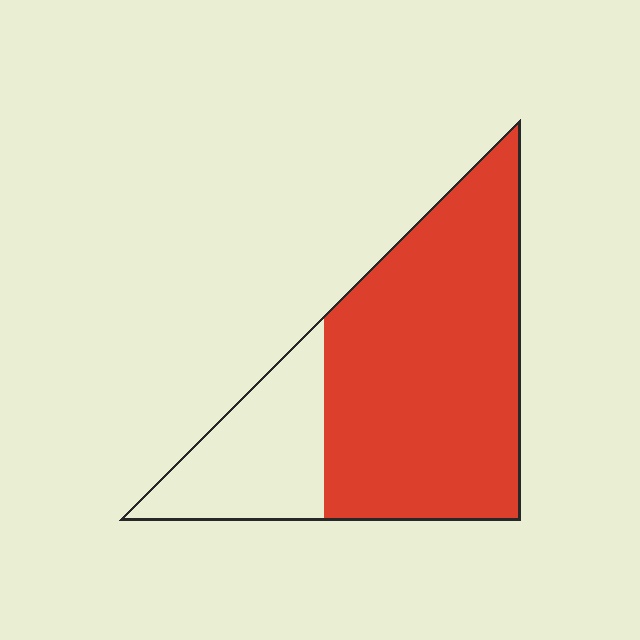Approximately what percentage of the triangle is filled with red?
Approximately 75%.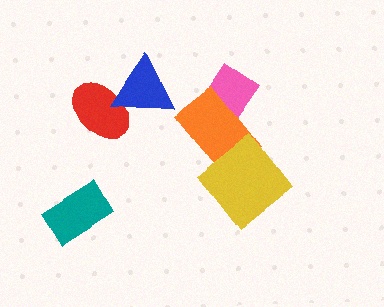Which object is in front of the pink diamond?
The orange rectangle is in front of the pink diamond.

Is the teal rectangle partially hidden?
No, no other shape covers it.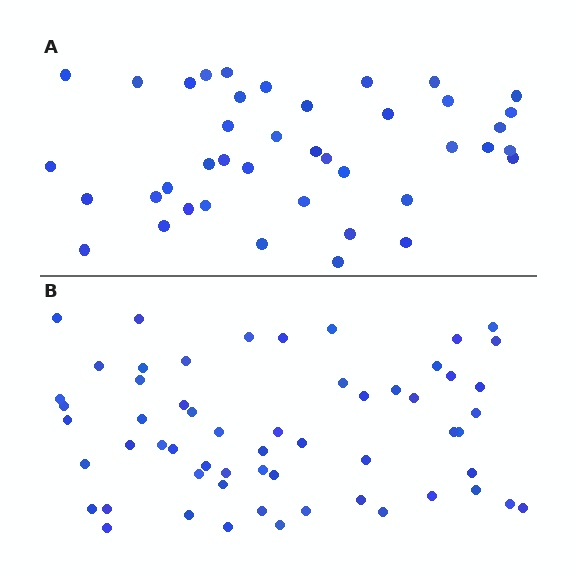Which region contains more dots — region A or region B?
Region B (the bottom region) has more dots.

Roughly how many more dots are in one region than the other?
Region B has approximately 15 more dots than region A.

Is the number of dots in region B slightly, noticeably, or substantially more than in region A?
Region B has noticeably more, but not dramatically so. The ratio is roughly 1.4 to 1.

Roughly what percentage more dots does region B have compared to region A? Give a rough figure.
About 40% more.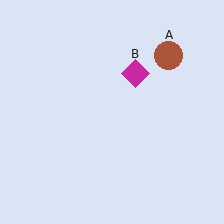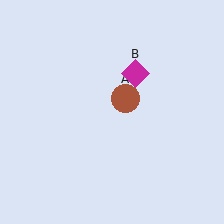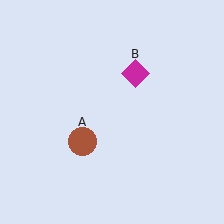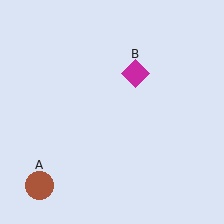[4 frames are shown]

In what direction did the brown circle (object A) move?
The brown circle (object A) moved down and to the left.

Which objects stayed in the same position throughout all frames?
Magenta diamond (object B) remained stationary.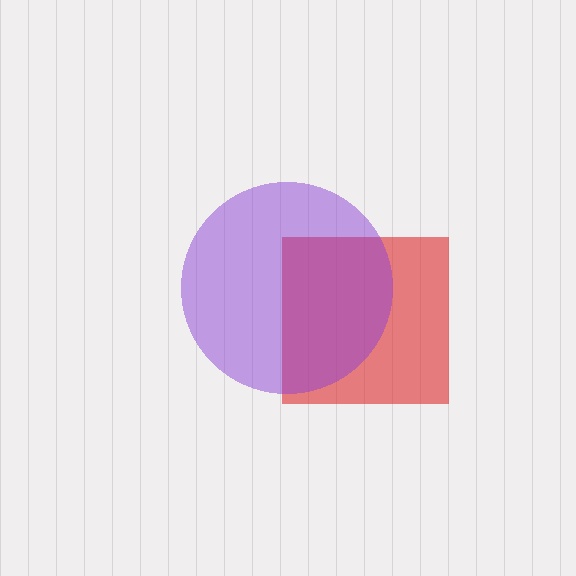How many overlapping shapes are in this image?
There are 2 overlapping shapes in the image.